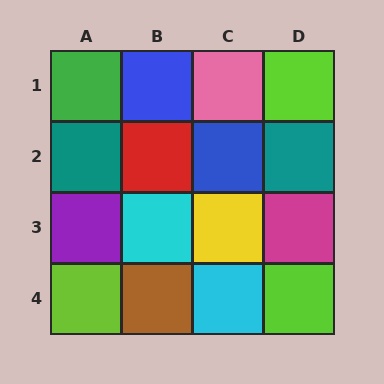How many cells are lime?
3 cells are lime.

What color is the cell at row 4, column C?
Cyan.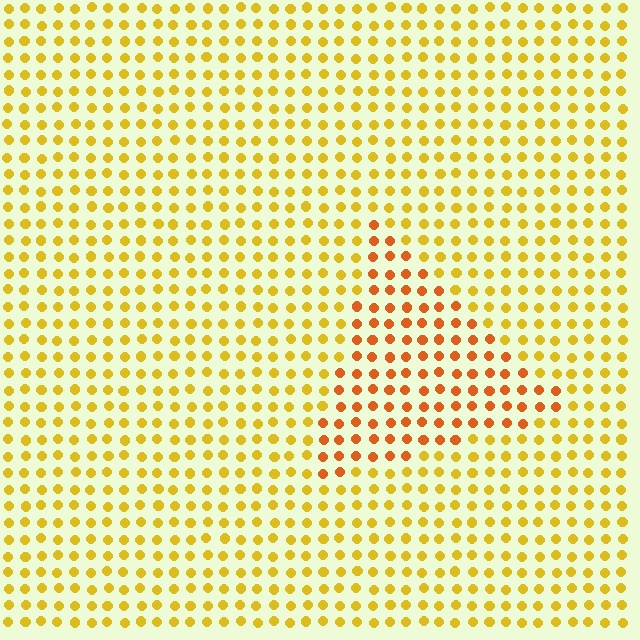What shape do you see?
I see a triangle.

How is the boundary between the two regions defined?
The boundary is defined purely by a slight shift in hue (about 30 degrees). Spacing, size, and orientation are identical on both sides.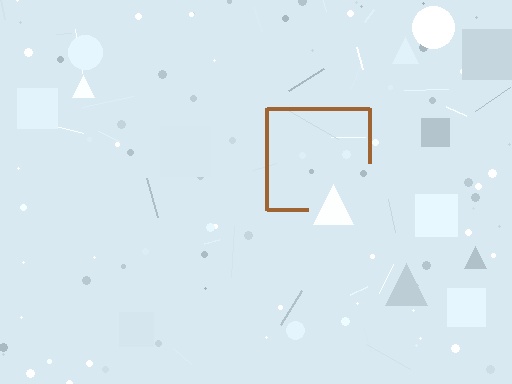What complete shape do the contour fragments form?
The contour fragments form a square.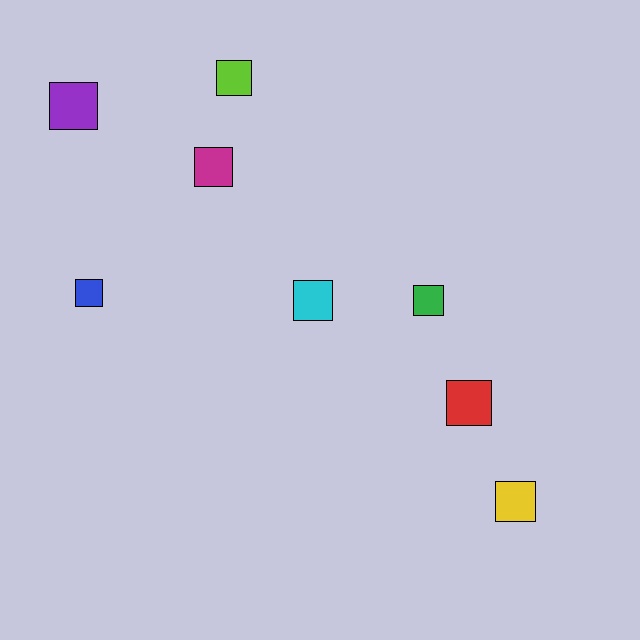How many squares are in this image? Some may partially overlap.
There are 8 squares.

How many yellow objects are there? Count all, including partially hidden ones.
There is 1 yellow object.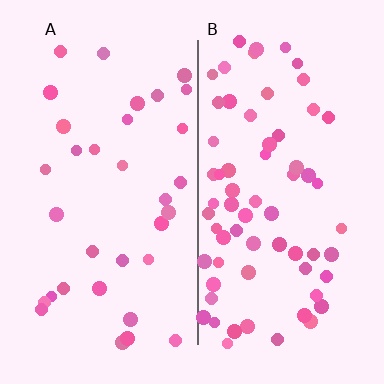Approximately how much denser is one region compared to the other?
Approximately 2.0× — region B over region A.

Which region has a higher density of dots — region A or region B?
B (the right).